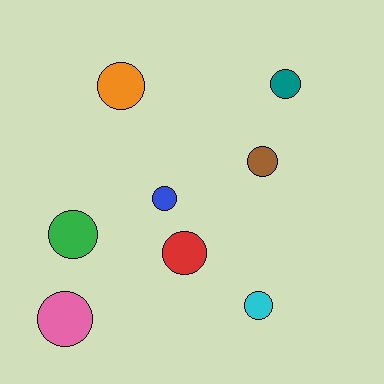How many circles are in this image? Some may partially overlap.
There are 8 circles.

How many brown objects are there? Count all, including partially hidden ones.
There is 1 brown object.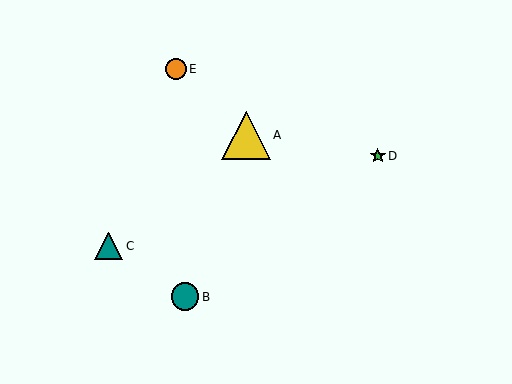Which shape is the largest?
The yellow triangle (labeled A) is the largest.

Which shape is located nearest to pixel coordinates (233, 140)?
The yellow triangle (labeled A) at (246, 135) is nearest to that location.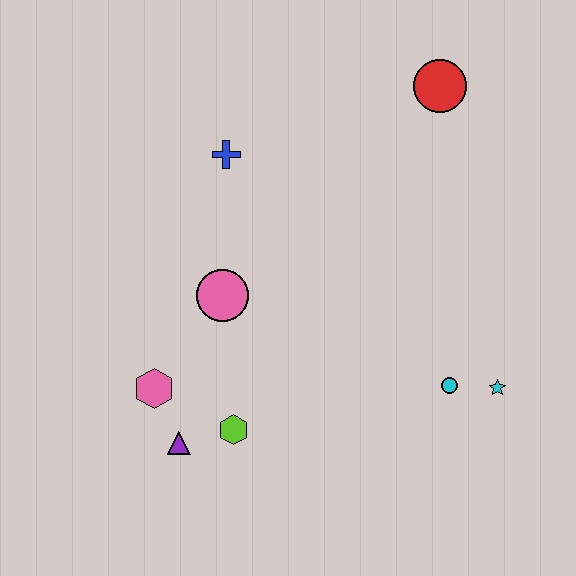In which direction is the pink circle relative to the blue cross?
The pink circle is below the blue cross.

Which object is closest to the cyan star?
The cyan circle is closest to the cyan star.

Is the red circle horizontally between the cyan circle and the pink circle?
Yes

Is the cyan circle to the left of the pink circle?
No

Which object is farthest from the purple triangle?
The red circle is farthest from the purple triangle.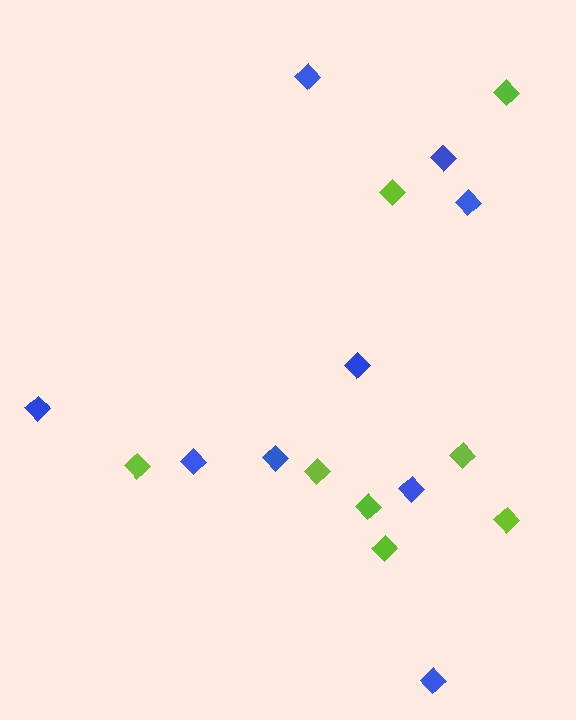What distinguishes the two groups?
There are 2 groups: one group of lime diamonds (8) and one group of blue diamonds (9).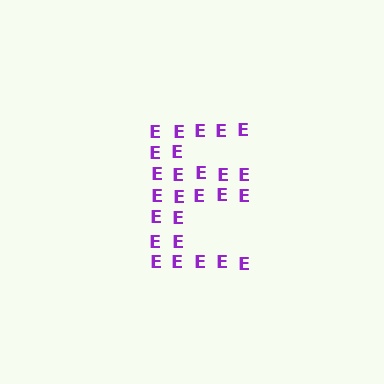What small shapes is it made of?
It is made of small letter E's.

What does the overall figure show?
The overall figure shows the letter E.